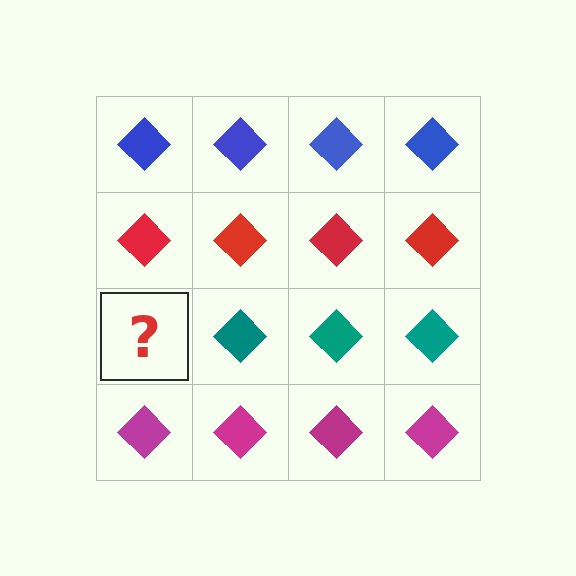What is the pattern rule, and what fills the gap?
The rule is that each row has a consistent color. The gap should be filled with a teal diamond.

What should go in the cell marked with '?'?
The missing cell should contain a teal diamond.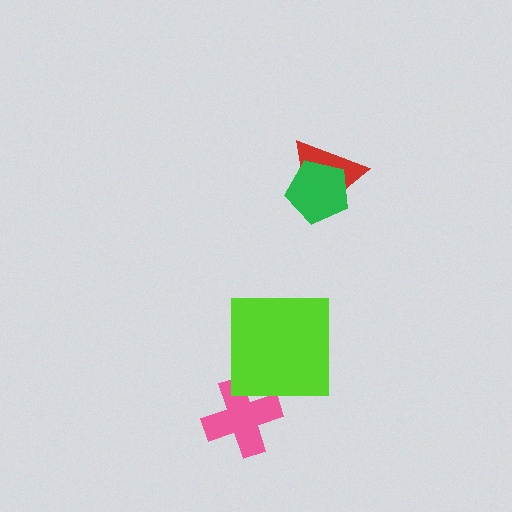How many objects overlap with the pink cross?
0 objects overlap with the pink cross.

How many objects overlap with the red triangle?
1 object overlaps with the red triangle.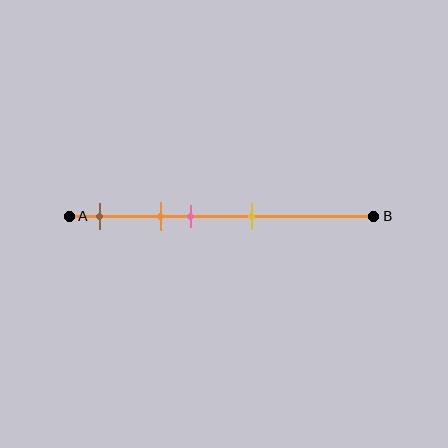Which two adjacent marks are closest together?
The orange and pink marks are the closest adjacent pair.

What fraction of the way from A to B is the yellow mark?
The yellow mark is approximately 60% (0.6) of the way from A to B.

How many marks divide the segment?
There are 4 marks dividing the segment.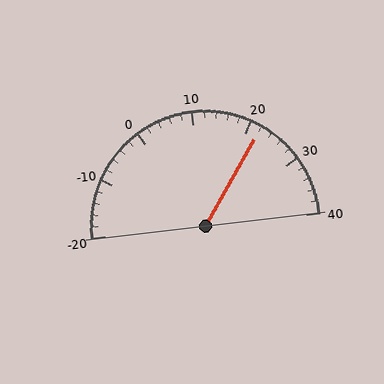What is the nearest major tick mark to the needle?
The nearest major tick mark is 20.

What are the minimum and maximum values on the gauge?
The gauge ranges from -20 to 40.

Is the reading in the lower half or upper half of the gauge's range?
The reading is in the upper half of the range (-20 to 40).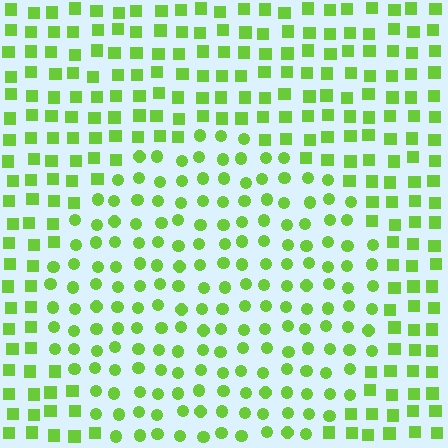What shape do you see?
I see a circle.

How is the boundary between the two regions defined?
The boundary is defined by a change in element shape: circles inside vs. squares outside. All elements share the same color and spacing.